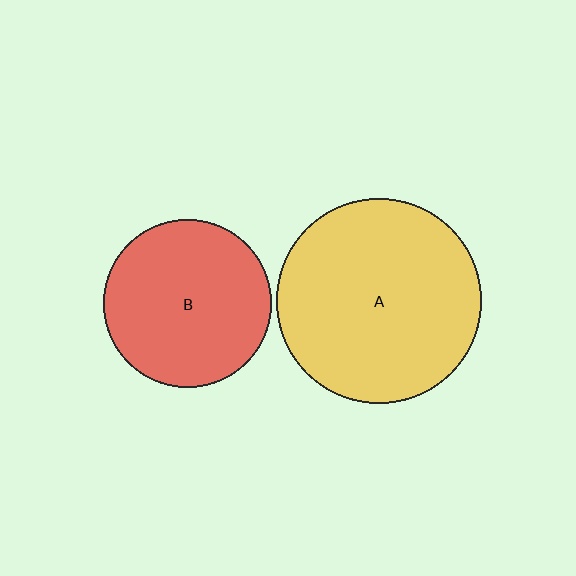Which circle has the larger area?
Circle A (yellow).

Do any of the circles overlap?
No, none of the circles overlap.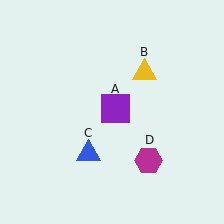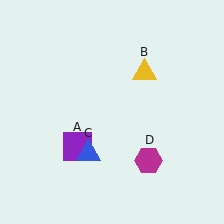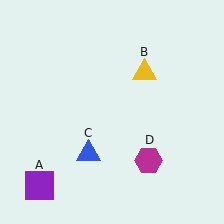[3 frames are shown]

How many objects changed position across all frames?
1 object changed position: purple square (object A).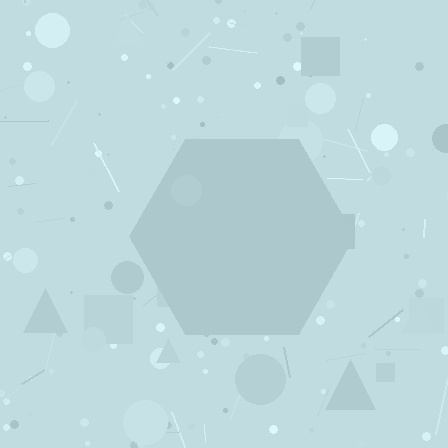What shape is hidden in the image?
A hexagon is hidden in the image.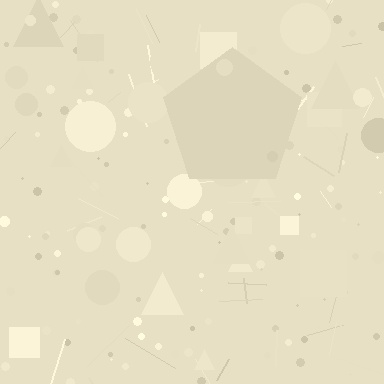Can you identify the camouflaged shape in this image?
The camouflaged shape is a pentagon.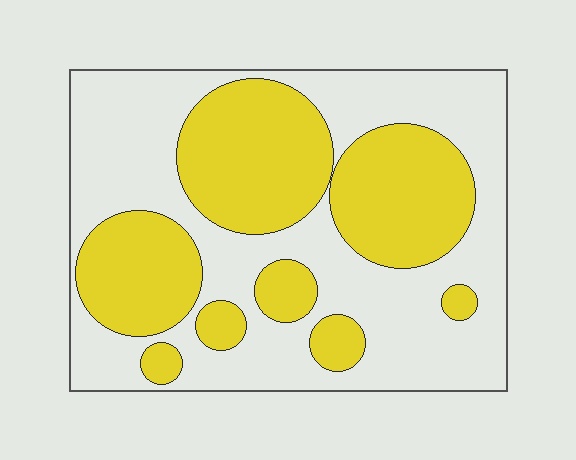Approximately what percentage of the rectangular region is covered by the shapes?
Approximately 40%.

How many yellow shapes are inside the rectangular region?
8.